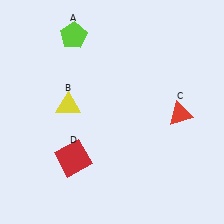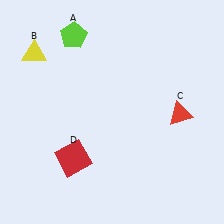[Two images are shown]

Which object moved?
The yellow triangle (B) moved up.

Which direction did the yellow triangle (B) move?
The yellow triangle (B) moved up.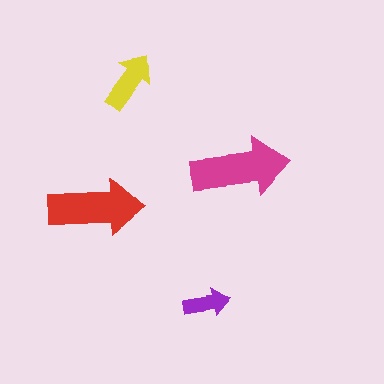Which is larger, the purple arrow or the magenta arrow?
The magenta one.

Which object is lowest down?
The purple arrow is bottommost.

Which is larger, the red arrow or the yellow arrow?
The red one.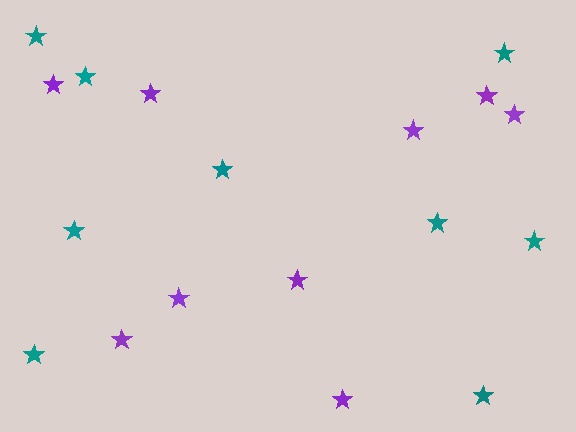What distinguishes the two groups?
There are 2 groups: one group of purple stars (9) and one group of teal stars (9).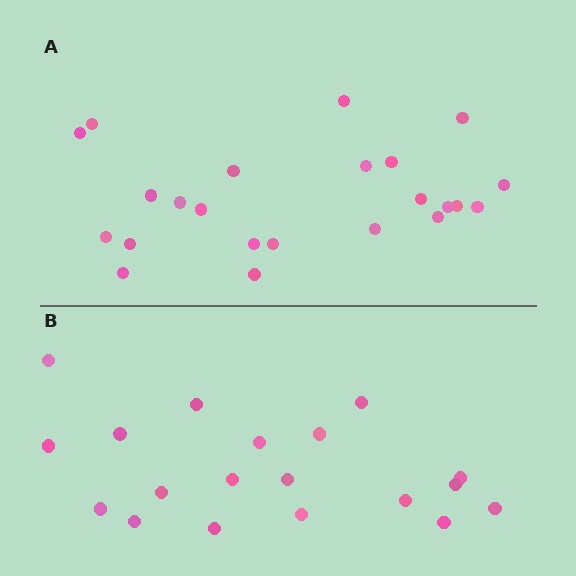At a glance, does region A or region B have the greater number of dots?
Region A (the top region) has more dots.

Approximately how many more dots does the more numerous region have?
Region A has about 4 more dots than region B.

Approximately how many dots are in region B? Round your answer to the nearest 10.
About 20 dots. (The exact count is 19, which rounds to 20.)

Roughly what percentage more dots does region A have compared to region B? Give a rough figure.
About 20% more.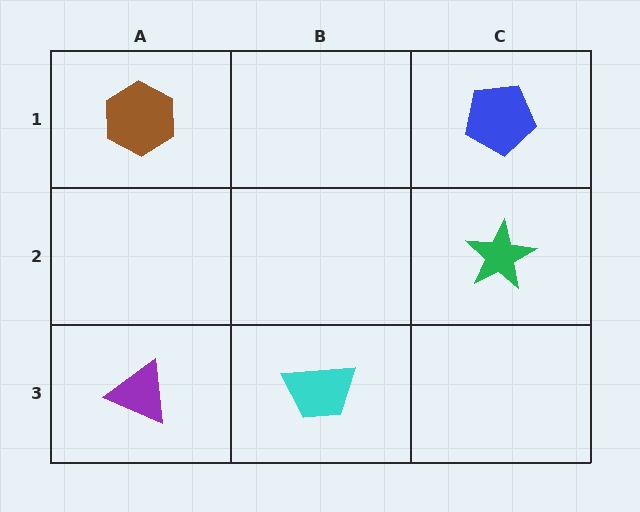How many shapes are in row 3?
2 shapes.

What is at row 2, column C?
A green star.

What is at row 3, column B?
A cyan trapezoid.